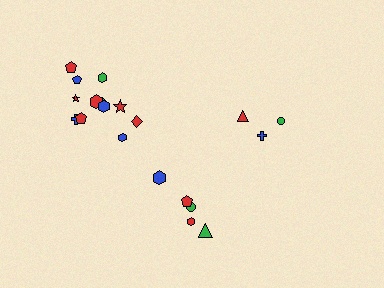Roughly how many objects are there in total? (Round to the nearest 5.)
Roughly 20 objects in total.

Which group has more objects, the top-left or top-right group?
The top-left group.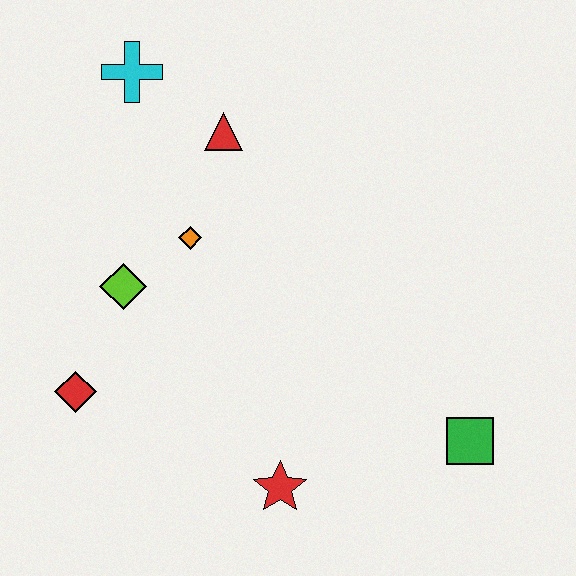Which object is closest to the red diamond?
The lime diamond is closest to the red diamond.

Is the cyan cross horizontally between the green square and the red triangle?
No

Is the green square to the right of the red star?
Yes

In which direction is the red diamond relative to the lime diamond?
The red diamond is below the lime diamond.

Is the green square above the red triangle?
No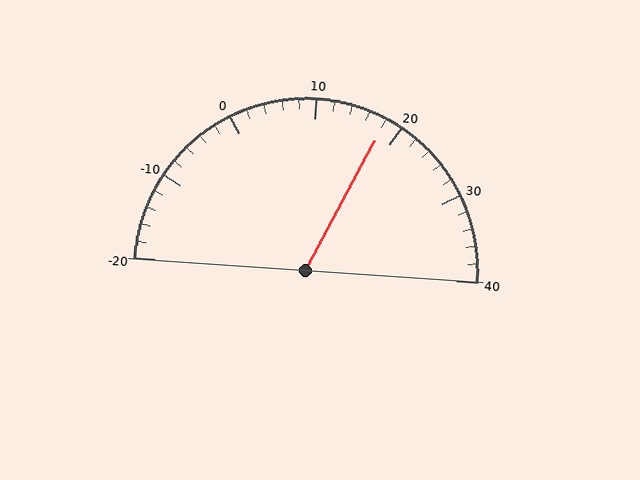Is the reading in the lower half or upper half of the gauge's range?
The reading is in the upper half of the range (-20 to 40).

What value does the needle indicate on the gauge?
The needle indicates approximately 18.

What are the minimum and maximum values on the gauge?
The gauge ranges from -20 to 40.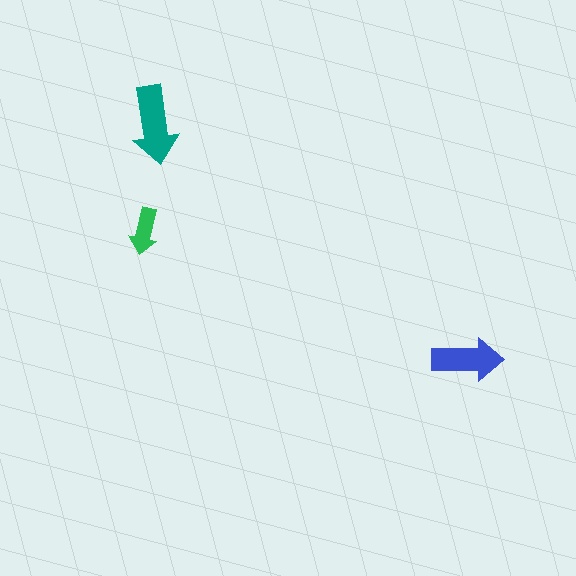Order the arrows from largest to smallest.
the teal one, the blue one, the green one.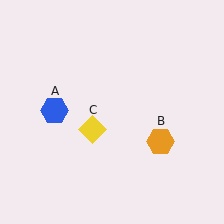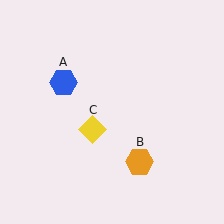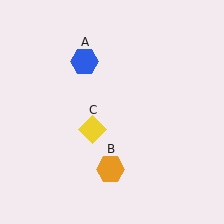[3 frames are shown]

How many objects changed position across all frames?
2 objects changed position: blue hexagon (object A), orange hexagon (object B).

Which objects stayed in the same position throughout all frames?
Yellow diamond (object C) remained stationary.